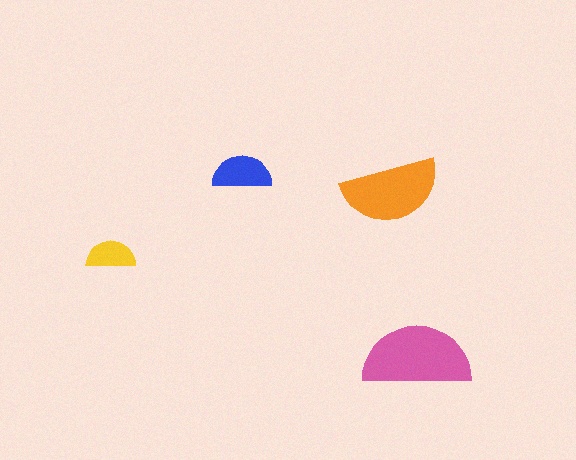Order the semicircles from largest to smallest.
the pink one, the orange one, the blue one, the yellow one.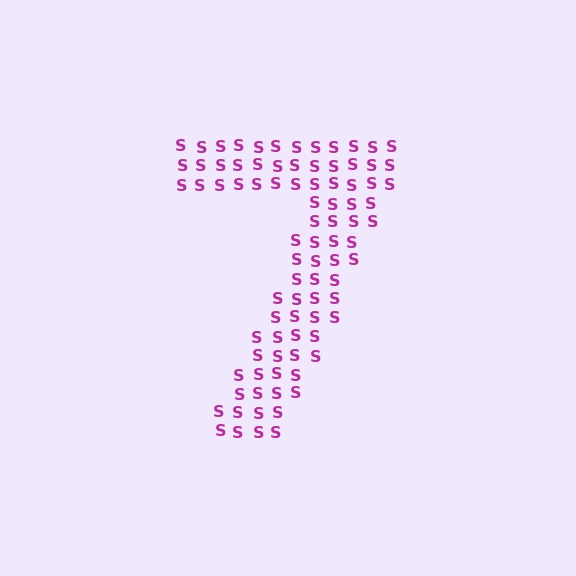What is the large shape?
The large shape is the digit 7.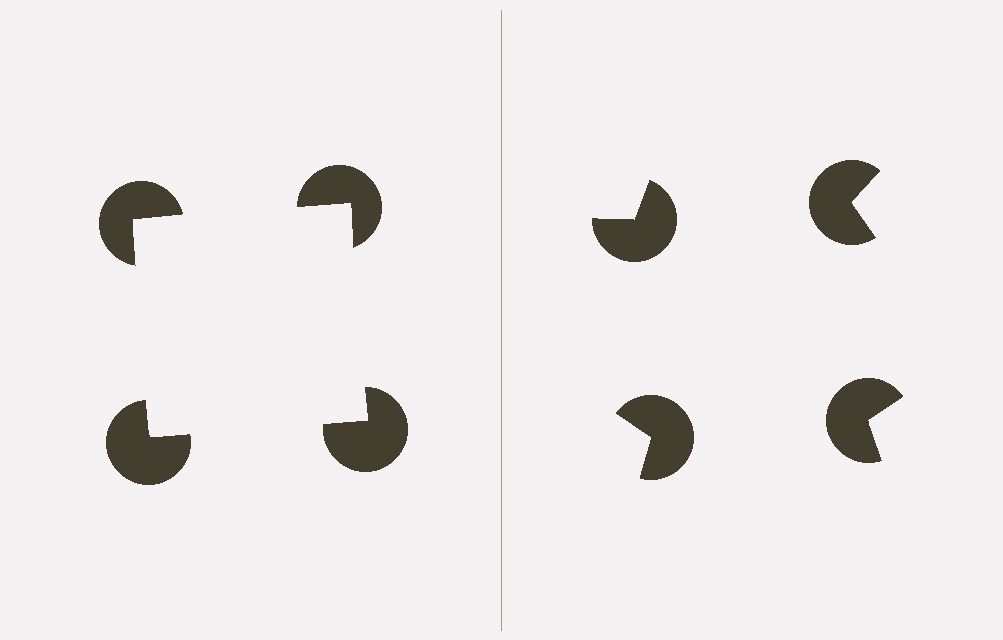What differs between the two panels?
The pac-man discs are positioned identically on both sides; only the wedge orientations differ. On the left they align to a square; on the right they are misaligned.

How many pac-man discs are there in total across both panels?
8 — 4 on each side.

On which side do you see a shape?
An illusory square appears on the left side. On the right side the wedge cuts are rotated, so no coherent shape forms.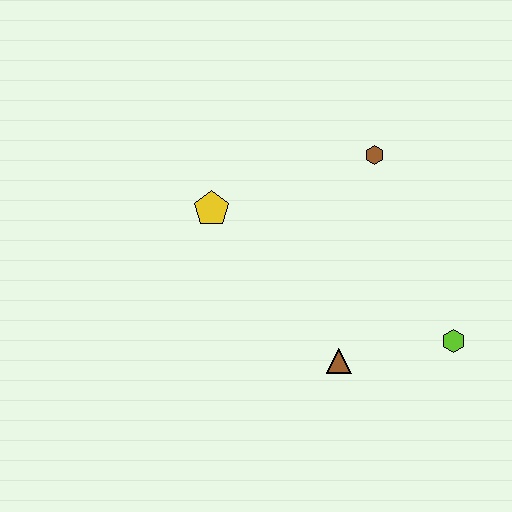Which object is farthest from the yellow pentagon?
The lime hexagon is farthest from the yellow pentagon.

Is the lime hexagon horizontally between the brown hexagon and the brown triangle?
No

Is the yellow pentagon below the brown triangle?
No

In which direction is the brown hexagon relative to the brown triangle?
The brown hexagon is above the brown triangle.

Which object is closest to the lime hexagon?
The brown triangle is closest to the lime hexagon.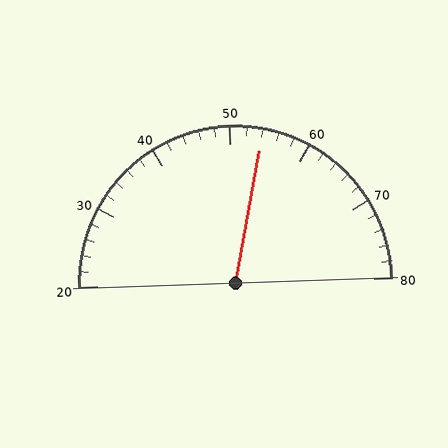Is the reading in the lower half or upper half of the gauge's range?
The reading is in the upper half of the range (20 to 80).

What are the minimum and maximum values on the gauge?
The gauge ranges from 20 to 80.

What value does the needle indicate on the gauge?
The needle indicates approximately 54.